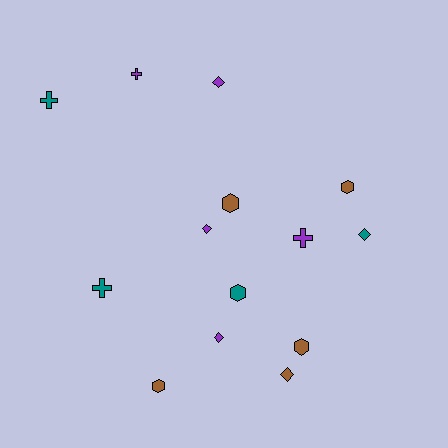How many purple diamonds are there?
There are 3 purple diamonds.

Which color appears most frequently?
Brown, with 5 objects.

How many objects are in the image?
There are 14 objects.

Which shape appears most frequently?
Hexagon, with 5 objects.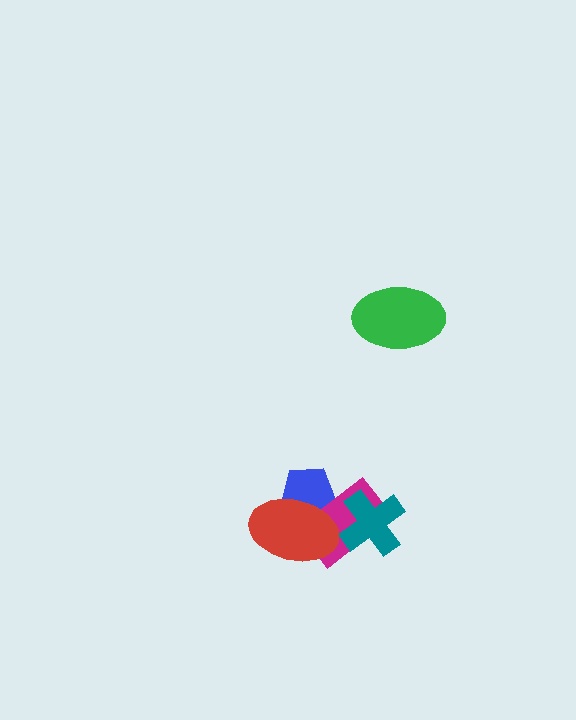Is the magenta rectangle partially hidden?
Yes, it is partially covered by another shape.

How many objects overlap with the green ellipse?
0 objects overlap with the green ellipse.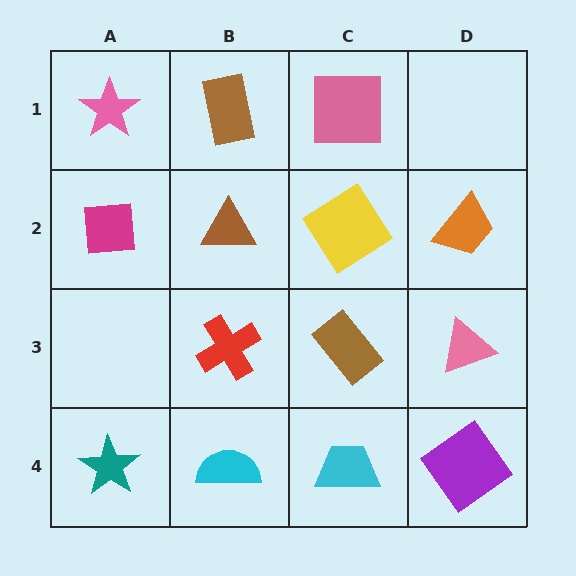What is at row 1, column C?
A pink square.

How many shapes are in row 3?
3 shapes.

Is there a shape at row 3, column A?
No, that cell is empty.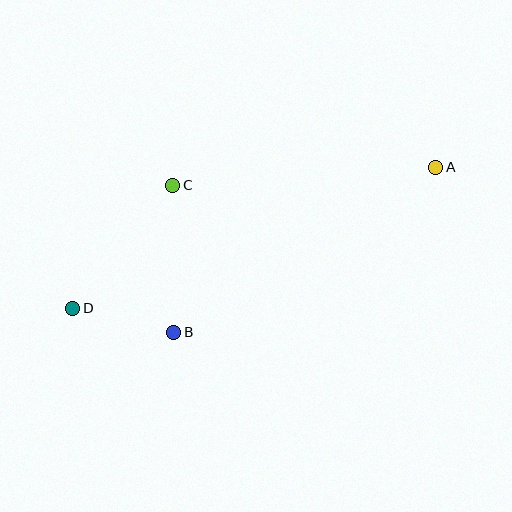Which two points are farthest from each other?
Points A and D are farthest from each other.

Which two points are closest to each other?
Points B and D are closest to each other.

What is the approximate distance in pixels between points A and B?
The distance between A and B is approximately 310 pixels.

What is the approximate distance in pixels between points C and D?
The distance between C and D is approximately 159 pixels.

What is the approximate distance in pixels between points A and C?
The distance between A and C is approximately 263 pixels.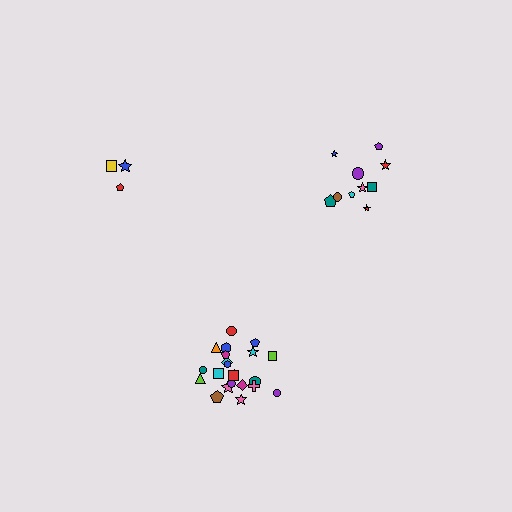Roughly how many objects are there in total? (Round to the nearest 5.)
Roughly 35 objects in total.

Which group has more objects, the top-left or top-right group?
The top-right group.